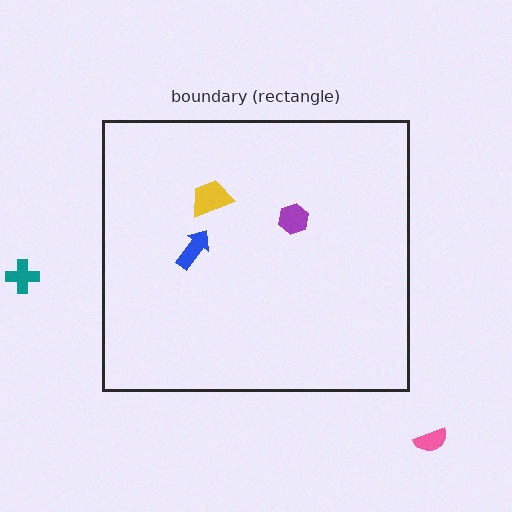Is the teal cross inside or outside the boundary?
Outside.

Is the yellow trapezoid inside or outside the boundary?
Inside.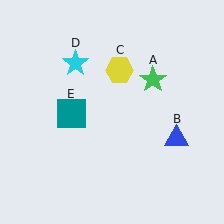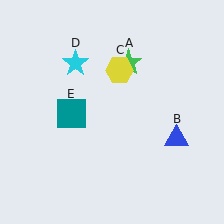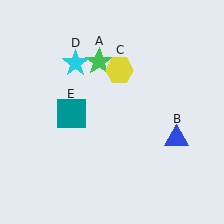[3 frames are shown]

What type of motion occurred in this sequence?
The green star (object A) rotated counterclockwise around the center of the scene.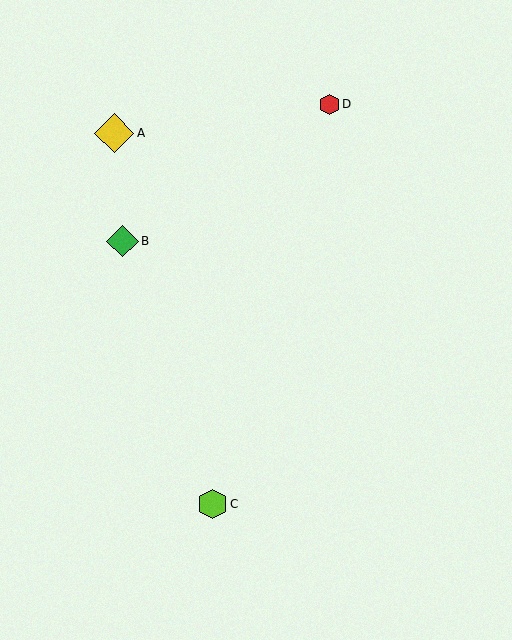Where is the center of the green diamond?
The center of the green diamond is at (122, 241).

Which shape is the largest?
The yellow diamond (labeled A) is the largest.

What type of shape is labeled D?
Shape D is a red hexagon.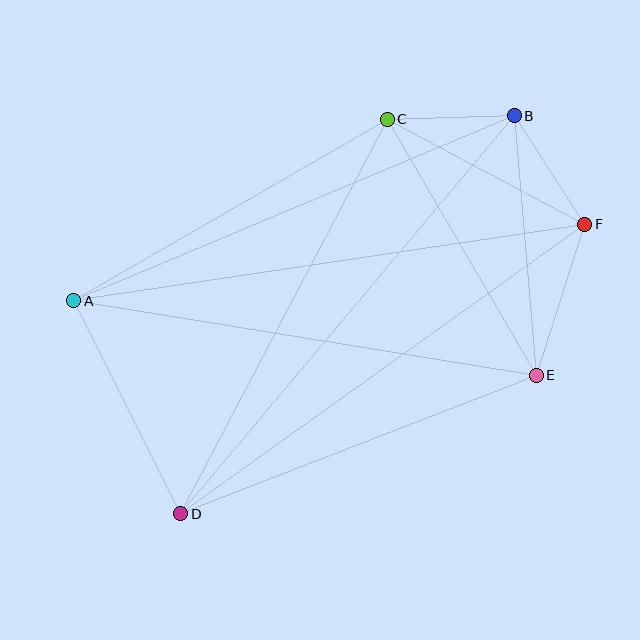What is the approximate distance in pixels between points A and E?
The distance between A and E is approximately 469 pixels.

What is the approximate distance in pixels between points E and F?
The distance between E and F is approximately 159 pixels.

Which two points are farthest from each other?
Points B and D are farthest from each other.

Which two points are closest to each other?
Points B and C are closest to each other.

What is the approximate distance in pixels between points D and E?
The distance between D and E is approximately 382 pixels.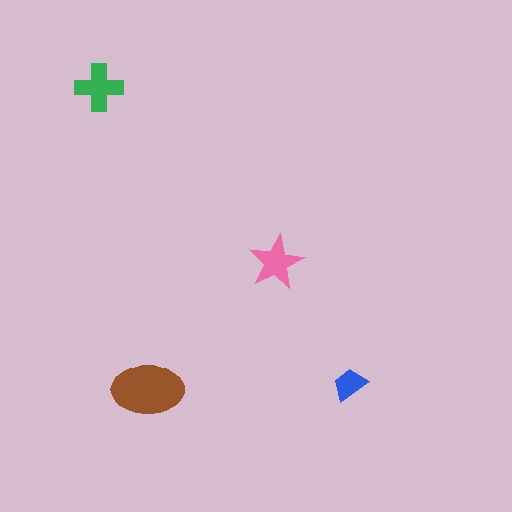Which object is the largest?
The brown ellipse.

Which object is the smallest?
The blue trapezoid.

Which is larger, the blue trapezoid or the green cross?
The green cross.